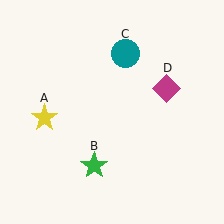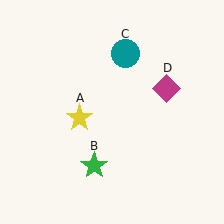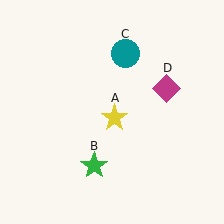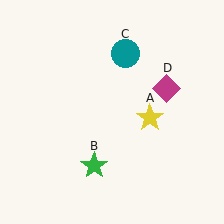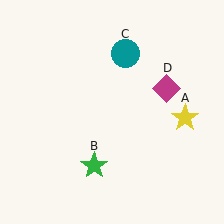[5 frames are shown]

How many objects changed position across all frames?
1 object changed position: yellow star (object A).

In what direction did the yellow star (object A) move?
The yellow star (object A) moved right.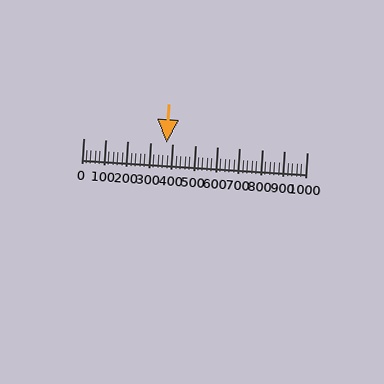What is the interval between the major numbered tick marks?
The major tick marks are spaced 100 units apart.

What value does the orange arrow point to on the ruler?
The orange arrow points to approximately 373.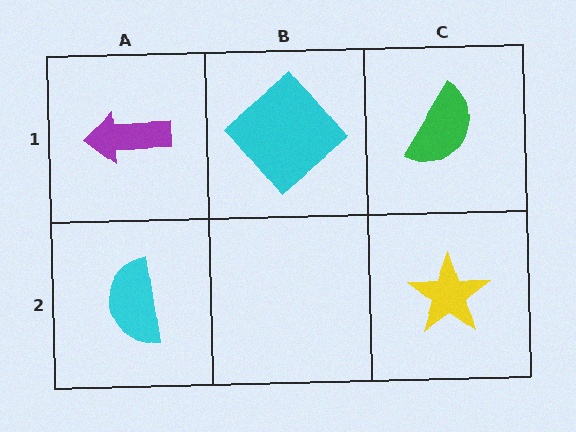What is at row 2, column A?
A cyan semicircle.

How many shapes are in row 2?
2 shapes.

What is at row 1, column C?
A green semicircle.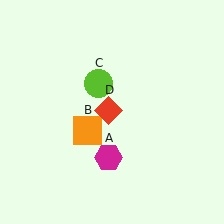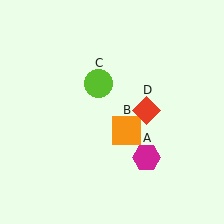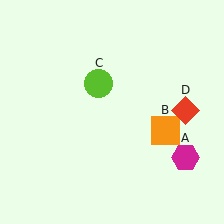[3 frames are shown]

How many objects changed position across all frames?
3 objects changed position: magenta hexagon (object A), orange square (object B), red diamond (object D).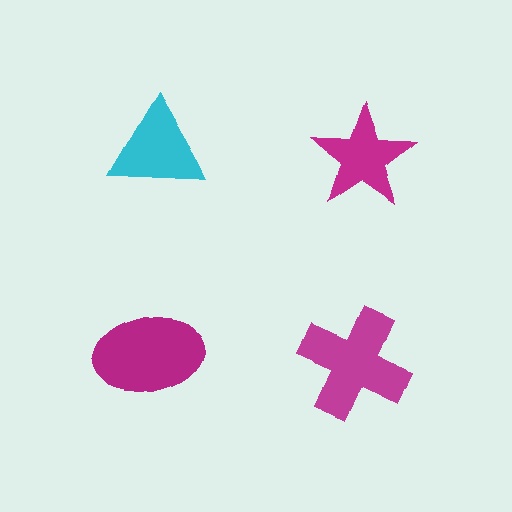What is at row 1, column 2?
A magenta star.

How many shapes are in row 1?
2 shapes.